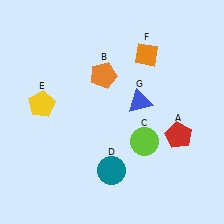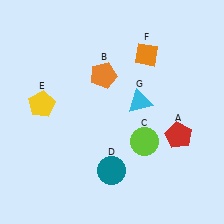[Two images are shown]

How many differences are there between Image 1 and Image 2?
There is 1 difference between the two images.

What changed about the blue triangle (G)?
In Image 1, G is blue. In Image 2, it changed to cyan.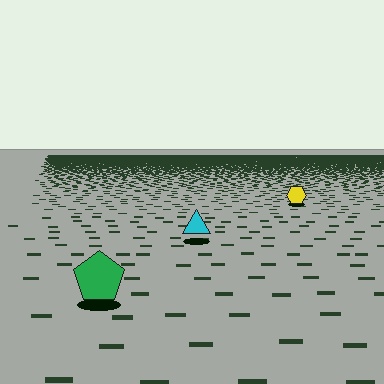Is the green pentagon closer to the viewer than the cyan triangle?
Yes. The green pentagon is closer — you can tell from the texture gradient: the ground texture is coarser near it.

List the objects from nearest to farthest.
From nearest to farthest: the green pentagon, the cyan triangle, the yellow hexagon.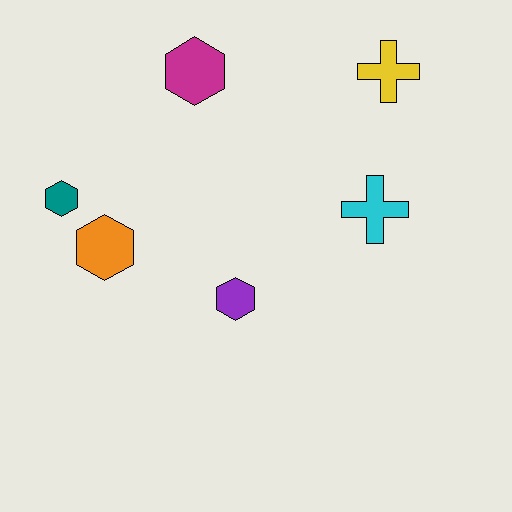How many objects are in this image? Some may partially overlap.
There are 6 objects.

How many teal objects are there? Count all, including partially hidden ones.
There is 1 teal object.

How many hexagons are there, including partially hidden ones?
There are 4 hexagons.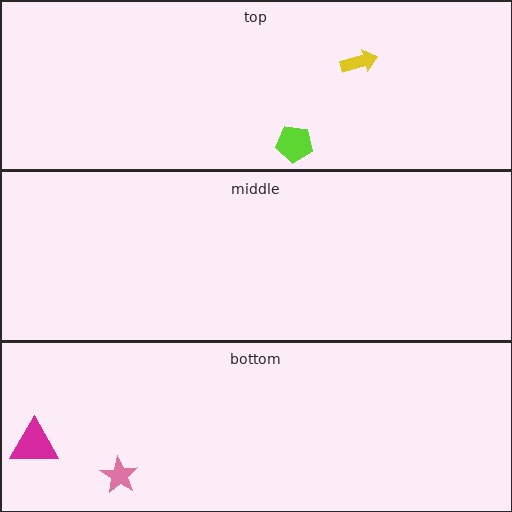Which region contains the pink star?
The bottom region.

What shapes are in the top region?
The lime pentagon, the yellow arrow.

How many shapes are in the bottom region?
2.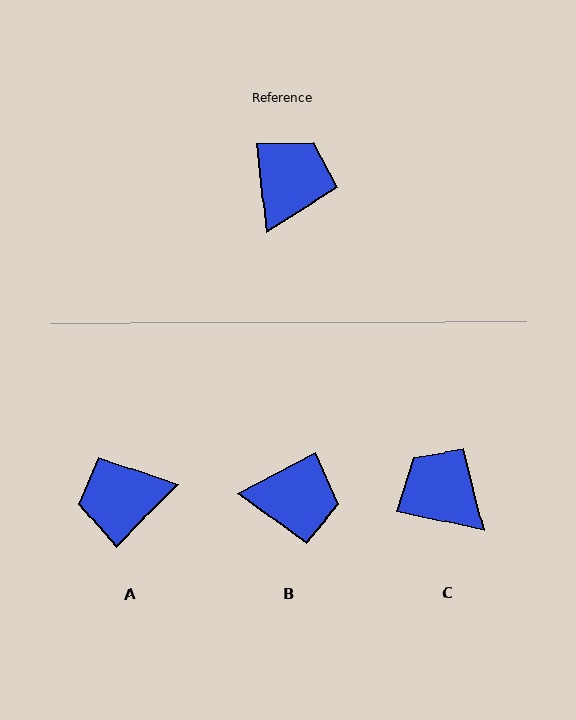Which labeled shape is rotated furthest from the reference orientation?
A, about 129 degrees away.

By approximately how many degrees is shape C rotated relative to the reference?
Approximately 71 degrees counter-clockwise.